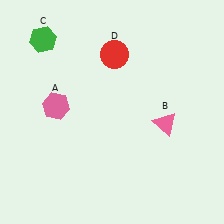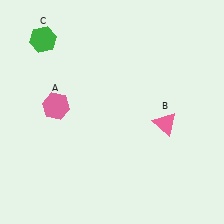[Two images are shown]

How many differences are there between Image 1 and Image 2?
There is 1 difference between the two images.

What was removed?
The red circle (D) was removed in Image 2.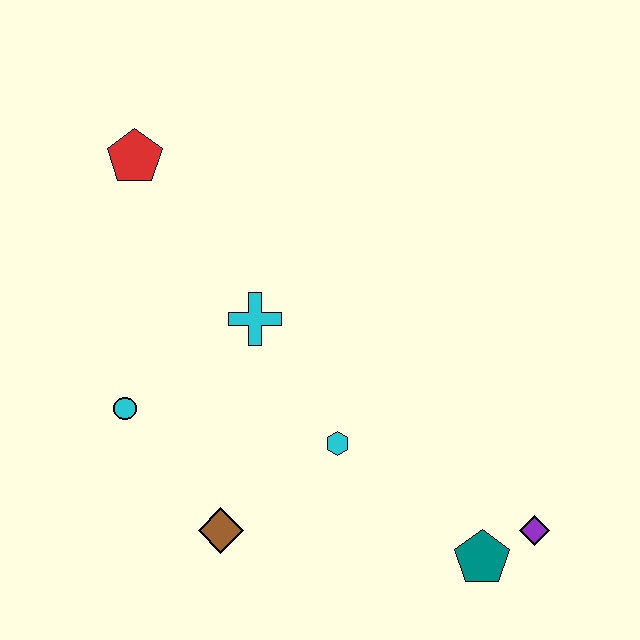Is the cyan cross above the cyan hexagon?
Yes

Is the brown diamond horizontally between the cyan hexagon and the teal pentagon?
No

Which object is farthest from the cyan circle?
The purple diamond is farthest from the cyan circle.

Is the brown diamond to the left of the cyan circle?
No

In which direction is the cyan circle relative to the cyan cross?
The cyan circle is to the left of the cyan cross.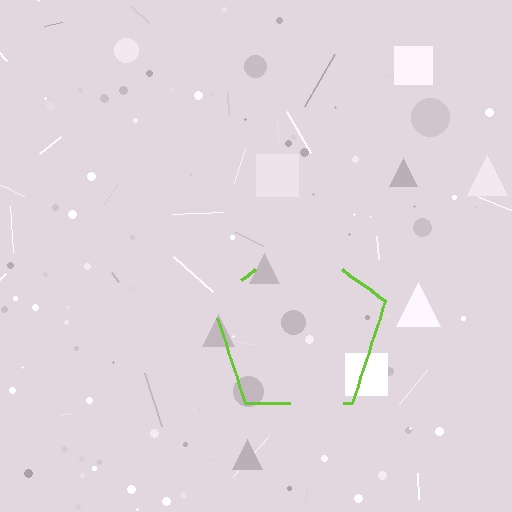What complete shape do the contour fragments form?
The contour fragments form a pentagon.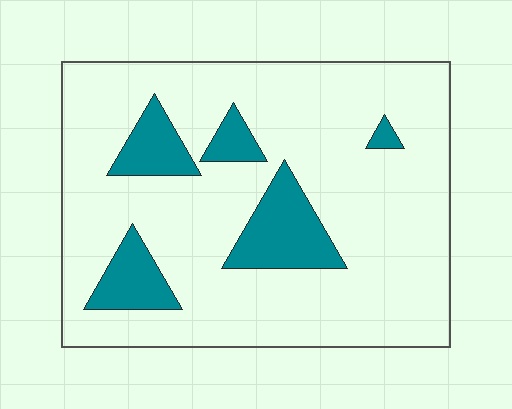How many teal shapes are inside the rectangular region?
5.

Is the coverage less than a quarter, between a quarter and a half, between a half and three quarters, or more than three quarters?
Less than a quarter.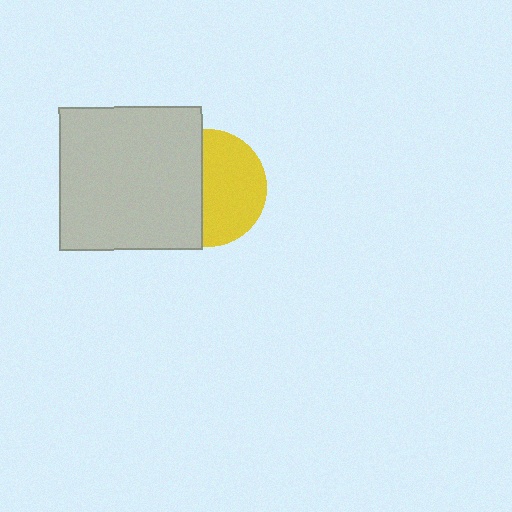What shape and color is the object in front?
The object in front is a light gray square.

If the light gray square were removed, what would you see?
You would see the complete yellow circle.